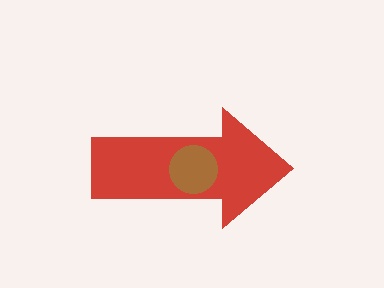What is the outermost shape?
The red arrow.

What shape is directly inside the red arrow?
The brown circle.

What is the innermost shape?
The brown circle.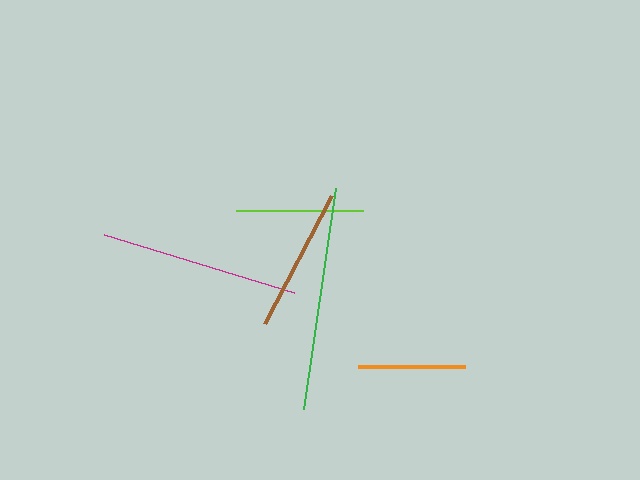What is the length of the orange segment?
The orange segment is approximately 107 pixels long.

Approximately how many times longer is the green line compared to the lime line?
The green line is approximately 1.7 times the length of the lime line.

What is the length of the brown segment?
The brown segment is approximately 144 pixels long.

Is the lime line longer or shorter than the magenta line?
The magenta line is longer than the lime line.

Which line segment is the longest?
The green line is the longest at approximately 223 pixels.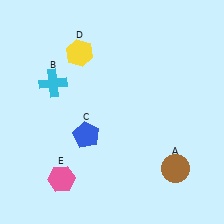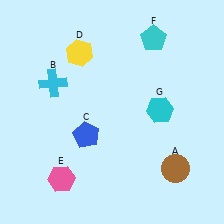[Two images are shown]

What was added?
A cyan pentagon (F), a cyan hexagon (G) were added in Image 2.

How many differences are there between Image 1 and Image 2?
There are 2 differences between the two images.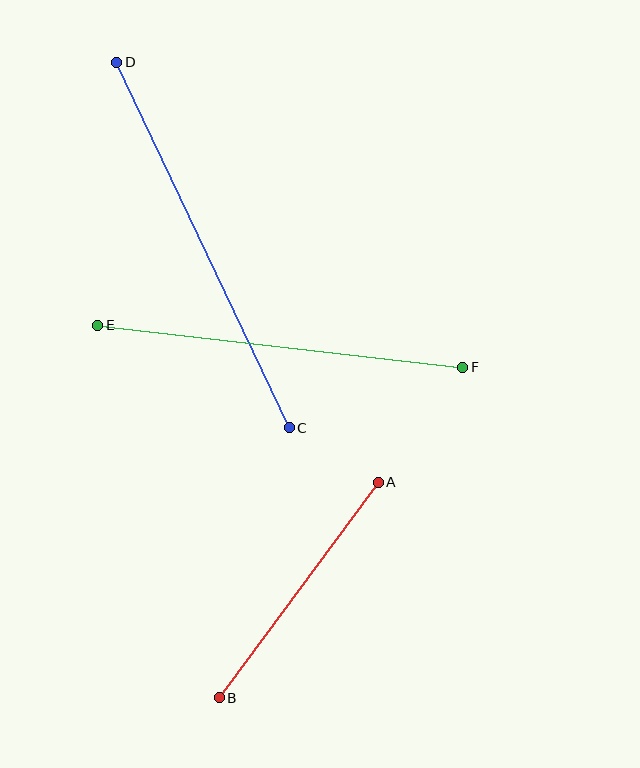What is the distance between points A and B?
The distance is approximately 268 pixels.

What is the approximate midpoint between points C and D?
The midpoint is at approximately (203, 245) pixels.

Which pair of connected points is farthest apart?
Points C and D are farthest apart.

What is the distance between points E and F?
The distance is approximately 368 pixels.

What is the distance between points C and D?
The distance is approximately 404 pixels.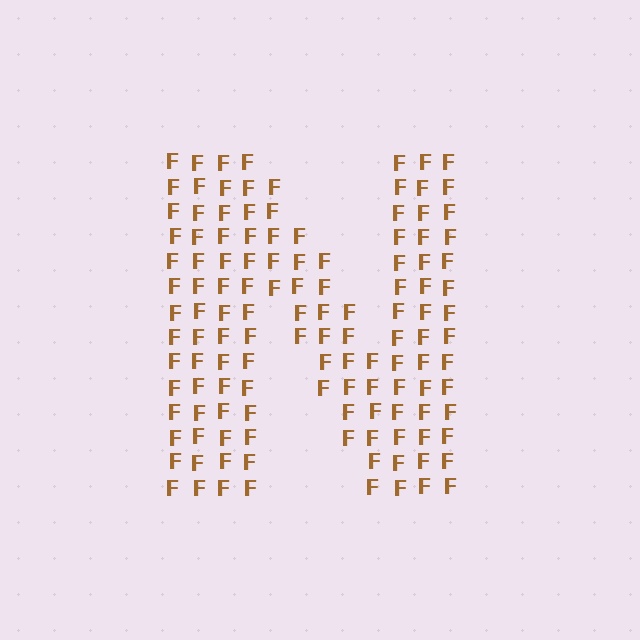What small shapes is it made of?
It is made of small letter F's.